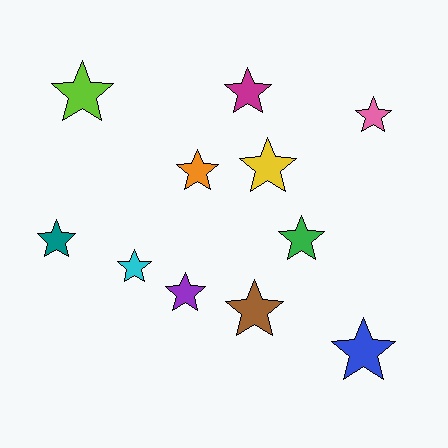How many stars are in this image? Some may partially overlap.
There are 11 stars.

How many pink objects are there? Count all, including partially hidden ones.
There is 1 pink object.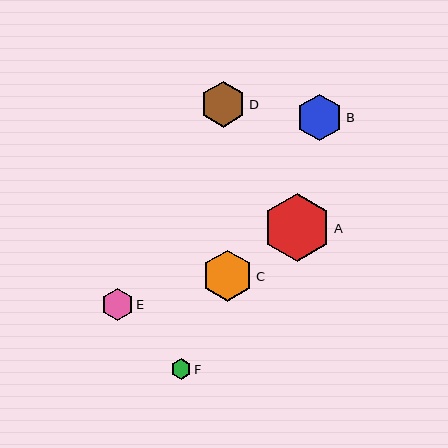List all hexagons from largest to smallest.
From largest to smallest: A, C, B, D, E, F.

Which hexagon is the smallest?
Hexagon F is the smallest with a size of approximately 21 pixels.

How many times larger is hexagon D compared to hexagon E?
Hexagon D is approximately 1.4 times the size of hexagon E.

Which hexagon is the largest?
Hexagon A is the largest with a size of approximately 68 pixels.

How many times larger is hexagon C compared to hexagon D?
Hexagon C is approximately 1.1 times the size of hexagon D.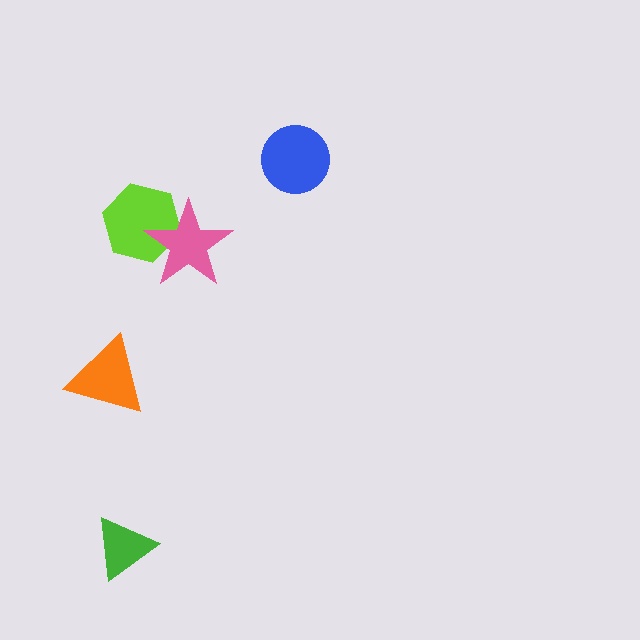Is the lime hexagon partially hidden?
Yes, it is partially covered by another shape.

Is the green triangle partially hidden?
No, no other shape covers it.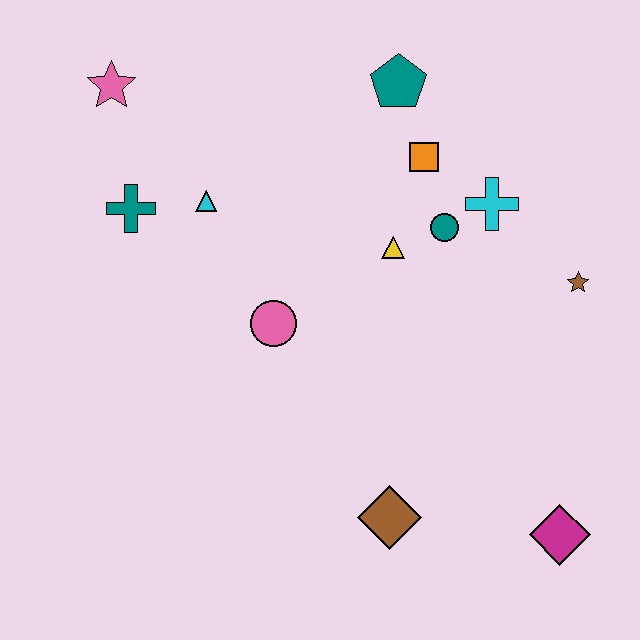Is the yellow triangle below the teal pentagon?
Yes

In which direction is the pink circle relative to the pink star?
The pink circle is below the pink star.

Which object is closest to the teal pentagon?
The orange square is closest to the teal pentagon.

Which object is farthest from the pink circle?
The magenta diamond is farthest from the pink circle.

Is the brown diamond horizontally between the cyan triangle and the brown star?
Yes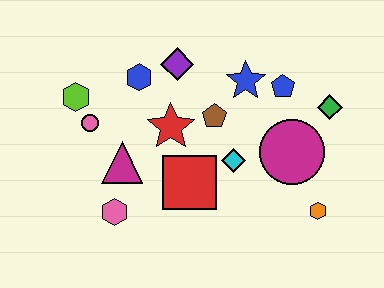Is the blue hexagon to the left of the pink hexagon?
No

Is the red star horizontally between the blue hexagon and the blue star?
Yes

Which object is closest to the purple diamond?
The blue hexagon is closest to the purple diamond.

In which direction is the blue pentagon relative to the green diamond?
The blue pentagon is to the left of the green diamond.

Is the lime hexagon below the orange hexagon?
No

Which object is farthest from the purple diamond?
The orange hexagon is farthest from the purple diamond.